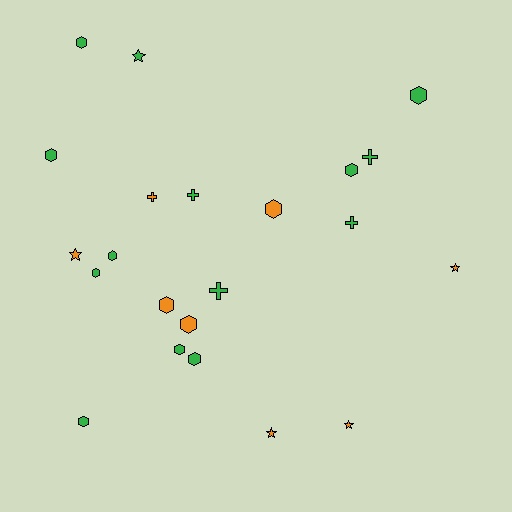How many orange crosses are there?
There is 1 orange cross.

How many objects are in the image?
There are 22 objects.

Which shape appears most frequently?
Hexagon, with 12 objects.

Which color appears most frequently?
Green, with 14 objects.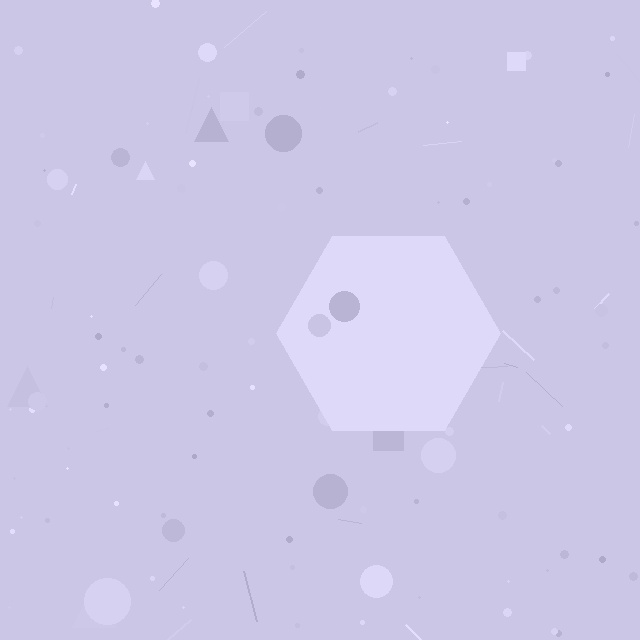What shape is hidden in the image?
A hexagon is hidden in the image.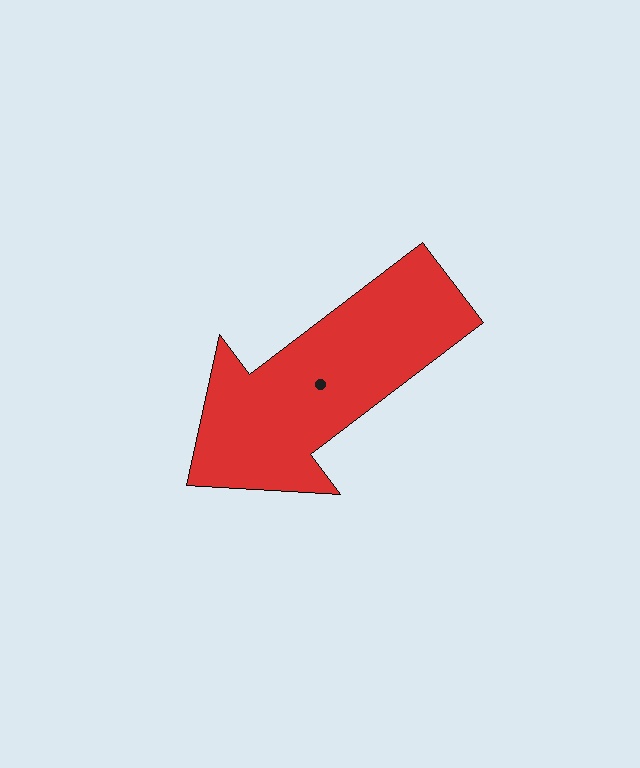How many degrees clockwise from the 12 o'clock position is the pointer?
Approximately 233 degrees.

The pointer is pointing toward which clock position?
Roughly 8 o'clock.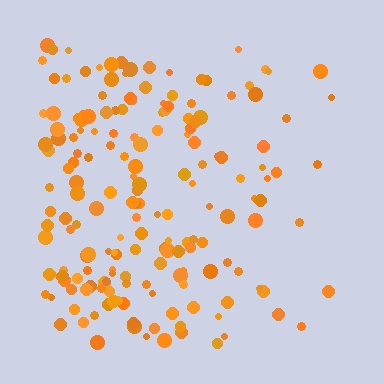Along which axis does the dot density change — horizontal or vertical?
Horizontal.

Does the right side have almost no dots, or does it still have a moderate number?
Still a moderate number, just noticeably fewer than the left.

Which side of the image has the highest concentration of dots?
The left.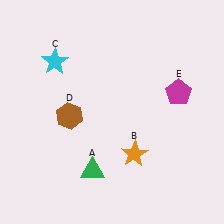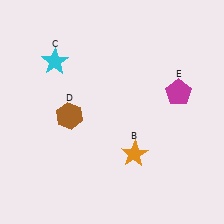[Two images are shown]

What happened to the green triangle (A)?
The green triangle (A) was removed in Image 2. It was in the bottom-left area of Image 1.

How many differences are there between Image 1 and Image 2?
There is 1 difference between the two images.